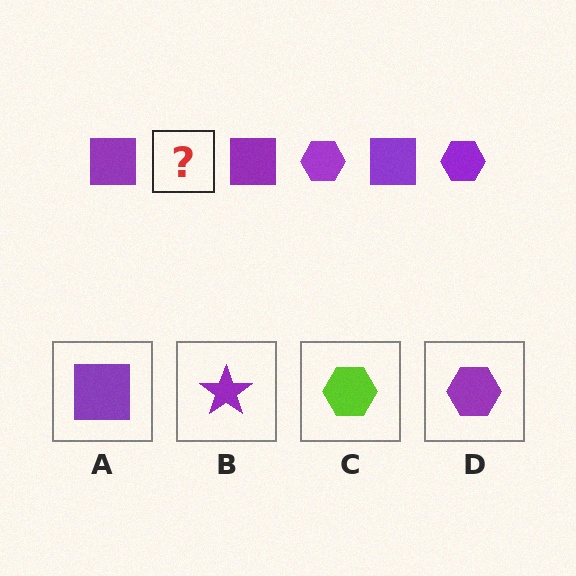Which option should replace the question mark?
Option D.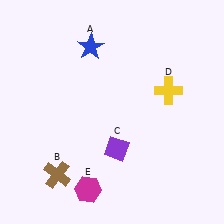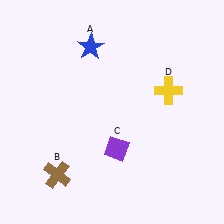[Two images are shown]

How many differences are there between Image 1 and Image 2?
There is 1 difference between the two images.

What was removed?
The magenta hexagon (E) was removed in Image 2.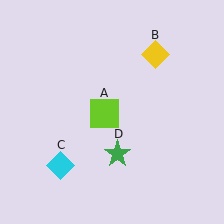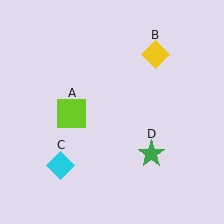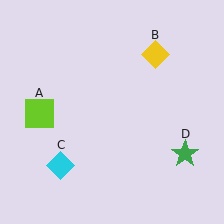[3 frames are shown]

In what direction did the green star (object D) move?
The green star (object D) moved right.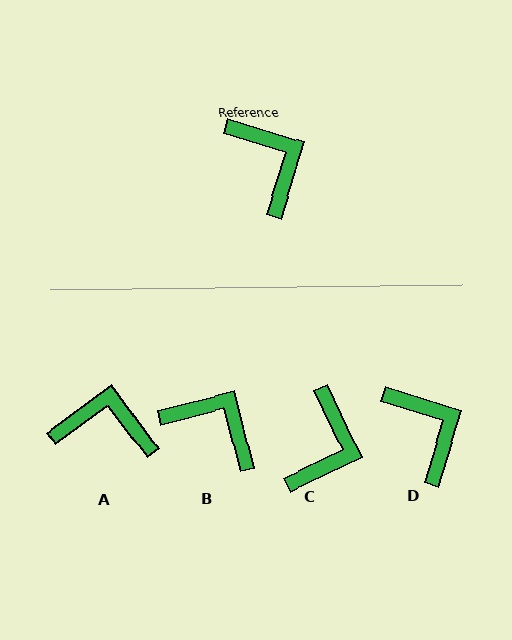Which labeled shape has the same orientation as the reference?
D.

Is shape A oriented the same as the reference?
No, it is off by about 54 degrees.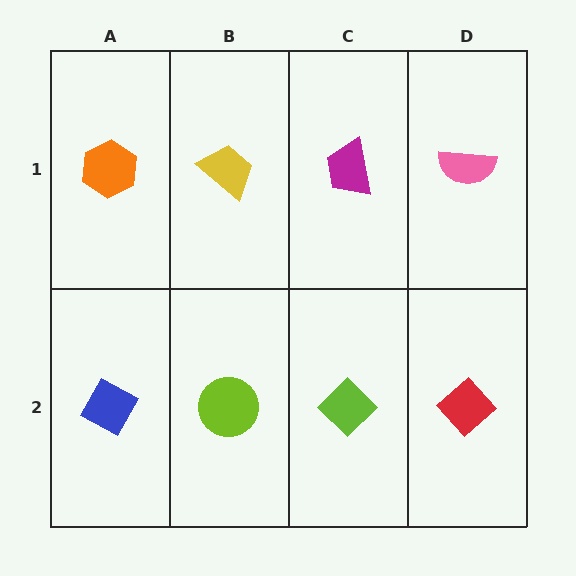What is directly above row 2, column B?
A yellow trapezoid.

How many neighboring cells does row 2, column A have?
2.